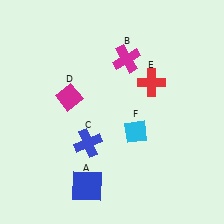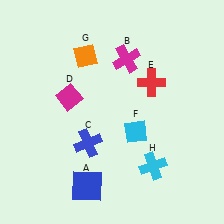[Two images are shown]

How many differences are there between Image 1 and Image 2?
There are 2 differences between the two images.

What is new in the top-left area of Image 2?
An orange diamond (G) was added in the top-left area of Image 2.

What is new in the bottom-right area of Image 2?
A cyan cross (H) was added in the bottom-right area of Image 2.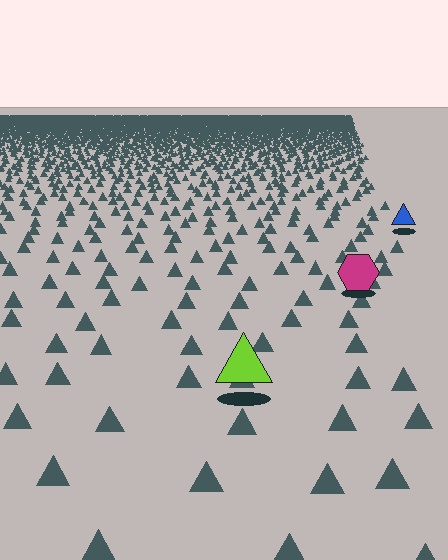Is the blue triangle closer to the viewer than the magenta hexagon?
No. The magenta hexagon is closer — you can tell from the texture gradient: the ground texture is coarser near it.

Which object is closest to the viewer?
The lime triangle is closest. The texture marks near it are larger and more spread out.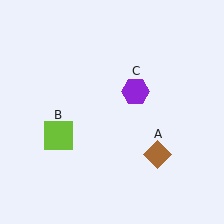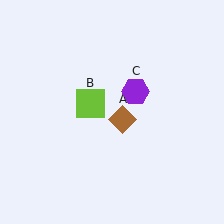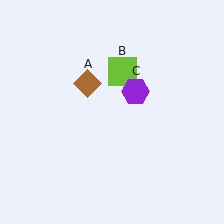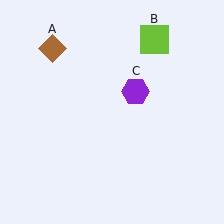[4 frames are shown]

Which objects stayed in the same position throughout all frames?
Purple hexagon (object C) remained stationary.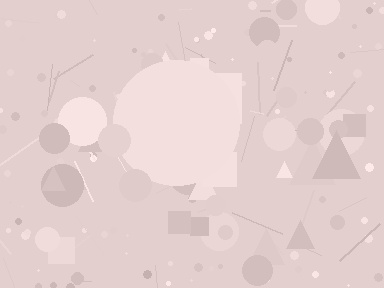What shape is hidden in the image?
A circle is hidden in the image.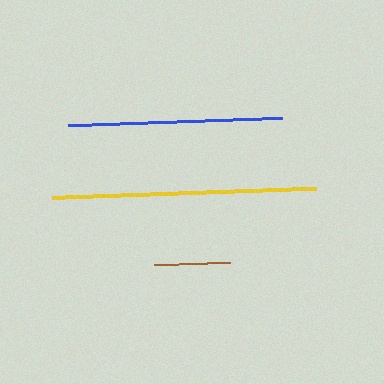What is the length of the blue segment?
The blue segment is approximately 215 pixels long.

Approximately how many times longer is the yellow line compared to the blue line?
The yellow line is approximately 1.2 times the length of the blue line.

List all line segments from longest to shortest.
From longest to shortest: yellow, blue, brown.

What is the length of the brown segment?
The brown segment is approximately 76 pixels long.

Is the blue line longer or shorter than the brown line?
The blue line is longer than the brown line.